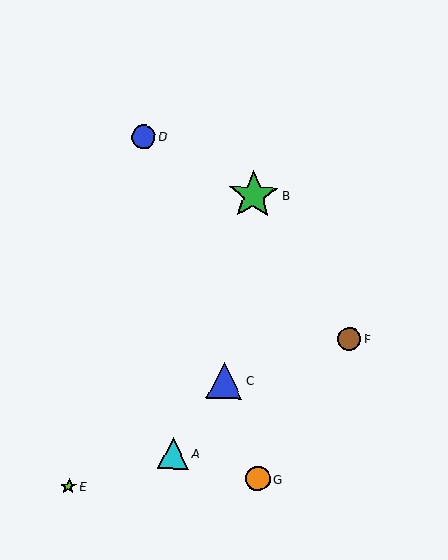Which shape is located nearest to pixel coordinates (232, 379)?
The blue triangle (labeled C) at (224, 380) is nearest to that location.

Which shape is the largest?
The green star (labeled B) is the largest.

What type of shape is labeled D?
Shape D is a blue circle.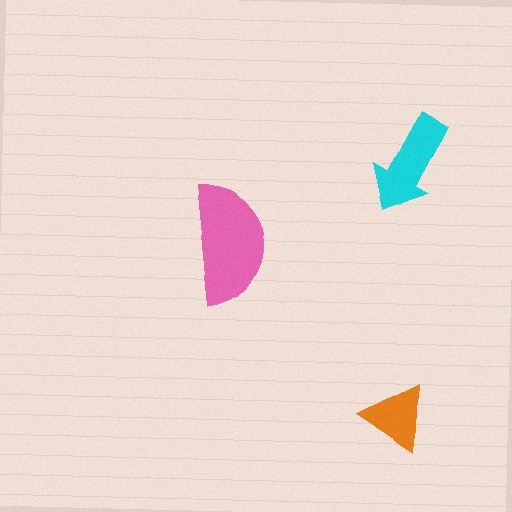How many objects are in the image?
There are 3 objects in the image.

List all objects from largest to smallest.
The pink semicircle, the cyan arrow, the orange triangle.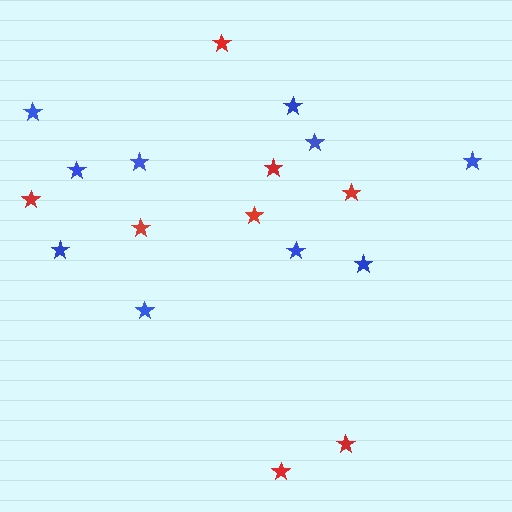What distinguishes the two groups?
There are 2 groups: one group of blue stars (10) and one group of red stars (8).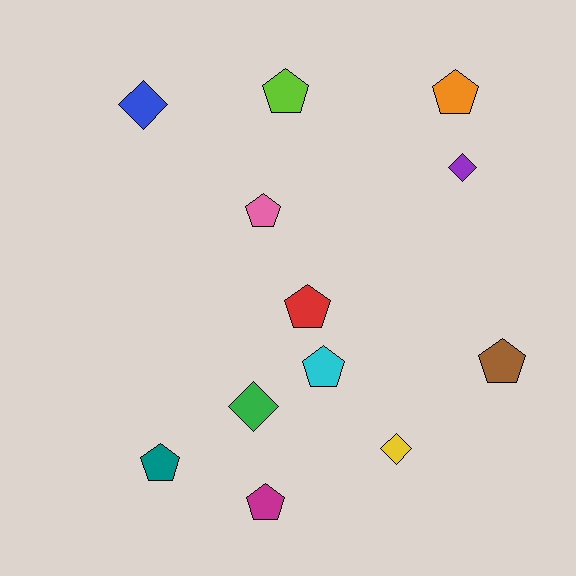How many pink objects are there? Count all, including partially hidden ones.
There is 1 pink object.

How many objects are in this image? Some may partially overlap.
There are 12 objects.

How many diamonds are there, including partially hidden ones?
There are 4 diamonds.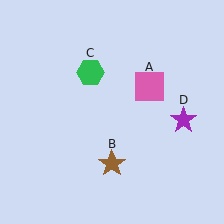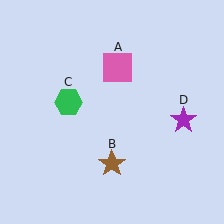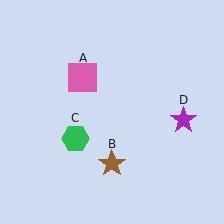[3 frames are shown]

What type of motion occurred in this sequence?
The pink square (object A), green hexagon (object C) rotated counterclockwise around the center of the scene.